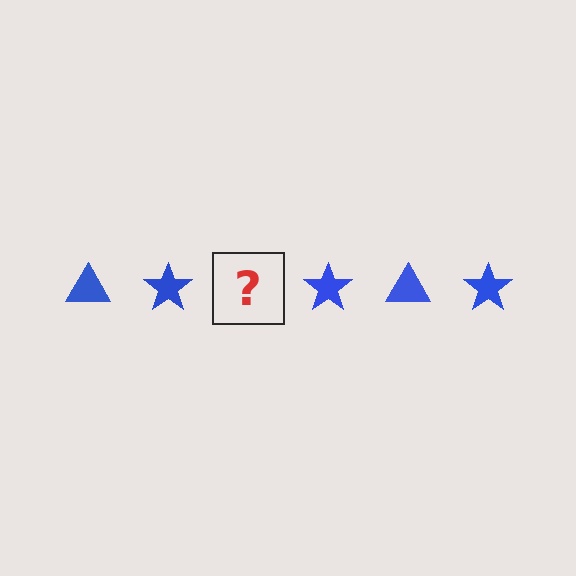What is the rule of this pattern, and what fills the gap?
The rule is that the pattern cycles through triangle, star shapes in blue. The gap should be filled with a blue triangle.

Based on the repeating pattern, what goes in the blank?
The blank should be a blue triangle.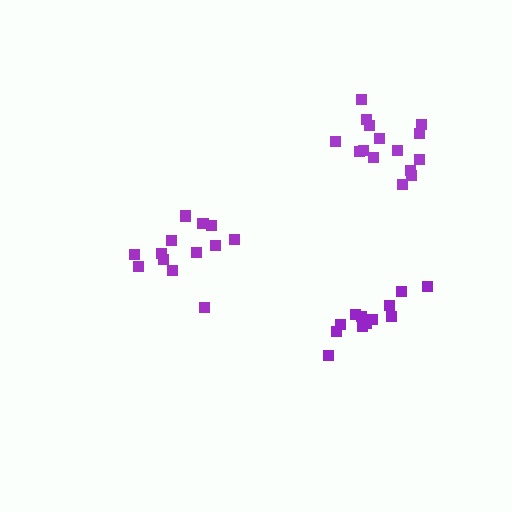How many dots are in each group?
Group 1: 12 dots, Group 2: 13 dots, Group 3: 15 dots (40 total).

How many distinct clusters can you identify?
There are 3 distinct clusters.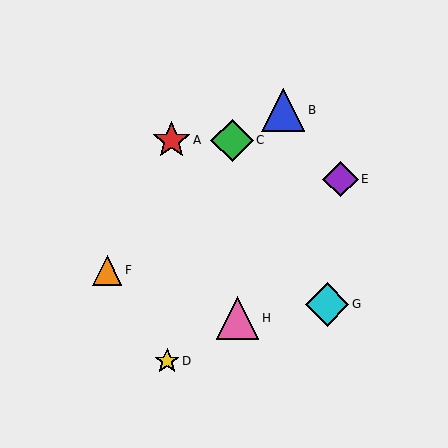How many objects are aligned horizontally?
2 objects (A, C) are aligned horizontally.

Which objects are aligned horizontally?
Objects A, C are aligned horizontally.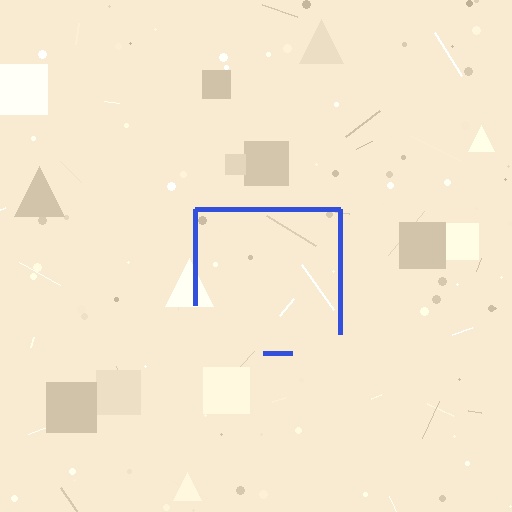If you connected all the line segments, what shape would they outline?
They would outline a square.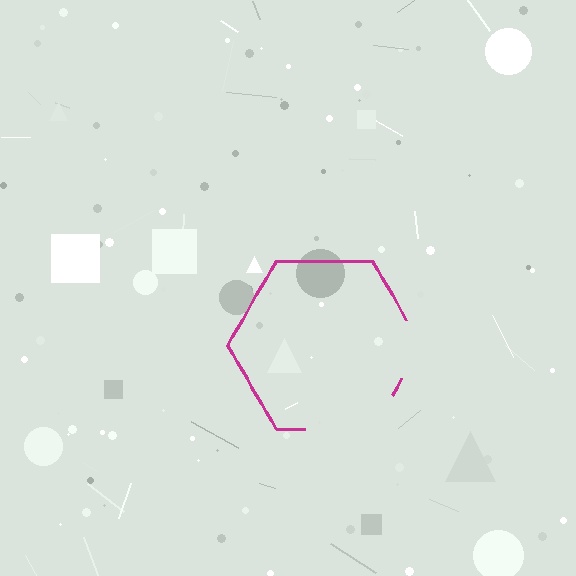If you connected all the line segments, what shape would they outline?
They would outline a hexagon.